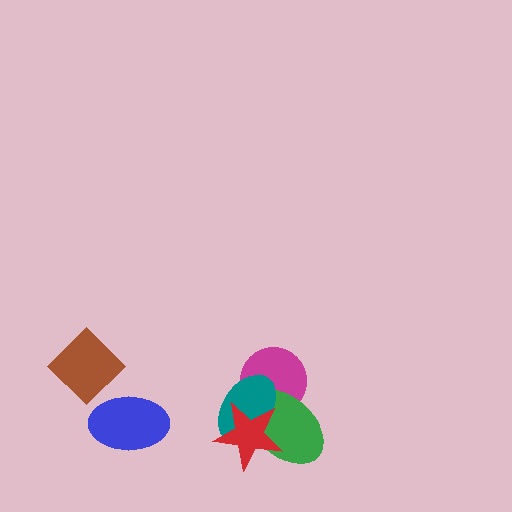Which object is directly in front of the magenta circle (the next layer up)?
The green ellipse is directly in front of the magenta circle.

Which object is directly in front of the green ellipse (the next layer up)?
The teal ellipse is directly in front of the green ellipse.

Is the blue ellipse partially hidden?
Yes, it is partially covered by another shape.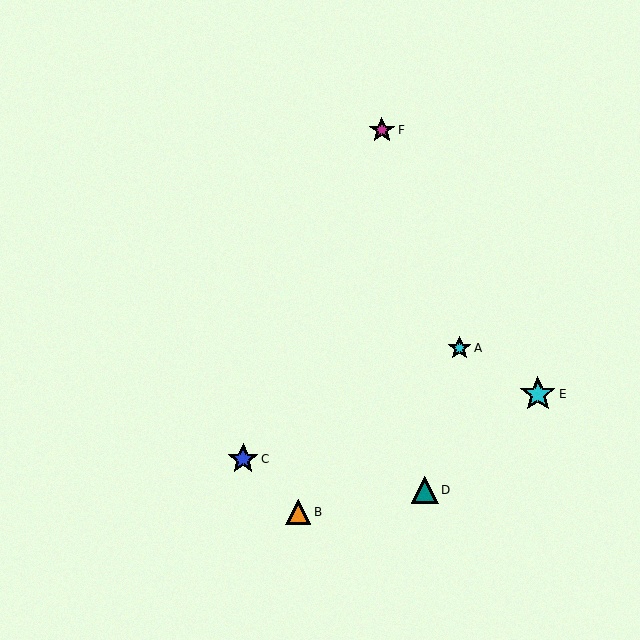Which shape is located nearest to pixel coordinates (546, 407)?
The cyan star (labeled E) at (538, 394) is nearest to that location.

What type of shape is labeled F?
Shape F is a magenta star.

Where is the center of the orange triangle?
The center of the orange triangle is at (298, 512).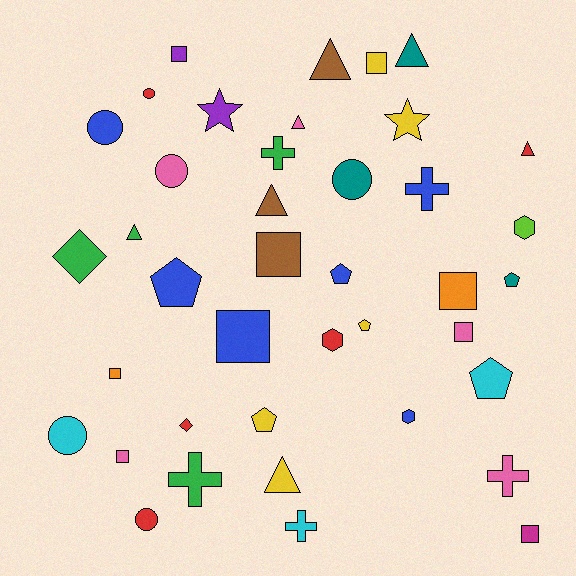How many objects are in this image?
There are 40 objects.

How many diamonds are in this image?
There are 2 diamonds.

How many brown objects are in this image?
There are 3 brown objects.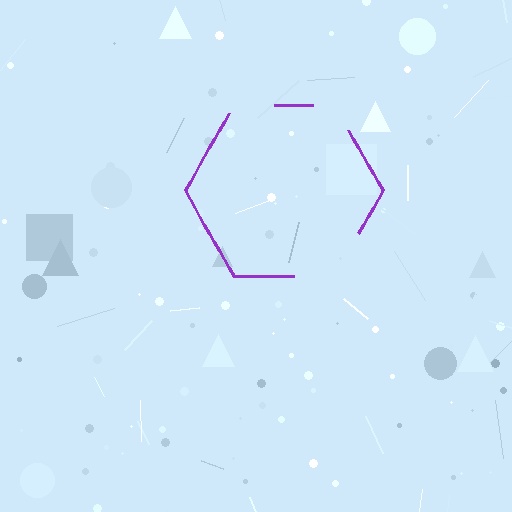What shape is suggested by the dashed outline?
The dashed outline suggests a hexagon.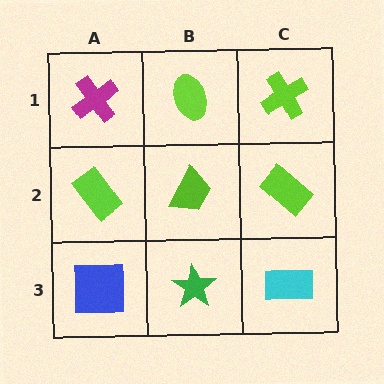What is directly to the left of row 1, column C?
A lime ellipse.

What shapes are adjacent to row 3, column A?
A lime rectangle (row 2, column A), a green star (row 3, column B).